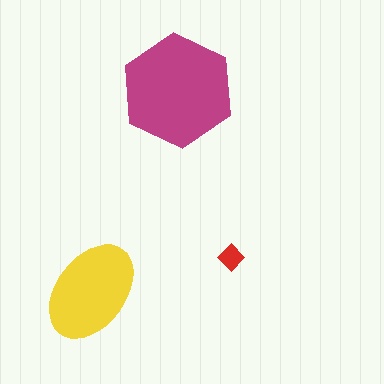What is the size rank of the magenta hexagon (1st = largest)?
1st.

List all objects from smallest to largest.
The red diamond, the yellow ellipse, the magenta hexagon.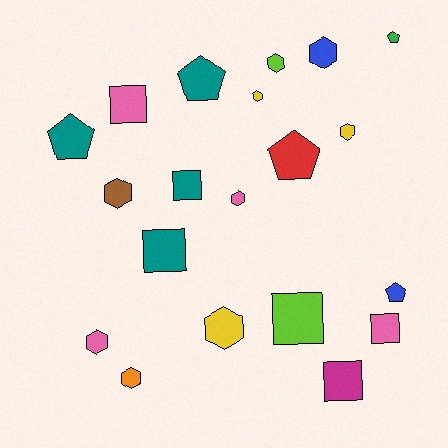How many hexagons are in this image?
There are 9 hexagons.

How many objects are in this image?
There are 20 objects.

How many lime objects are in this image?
There are 2 lime objects.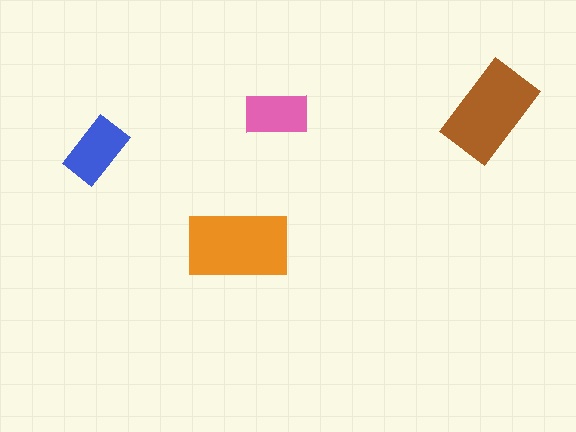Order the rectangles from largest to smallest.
the orange one, the brown one, the blue one, the pink one.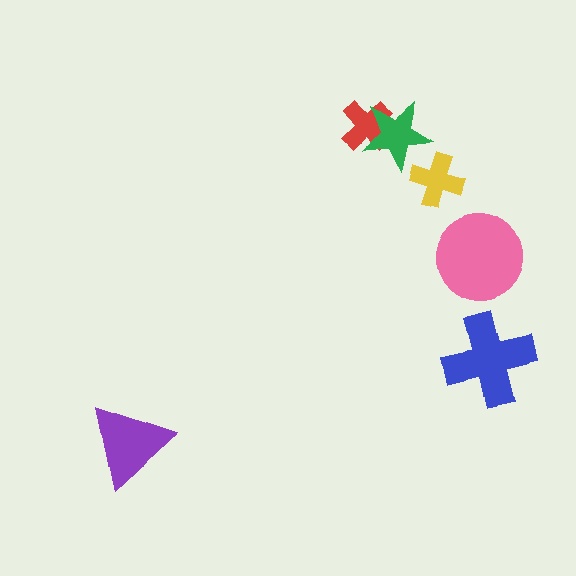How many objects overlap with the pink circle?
0 objects overlap with the pink circle.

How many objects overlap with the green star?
1 object overlaps with the green star.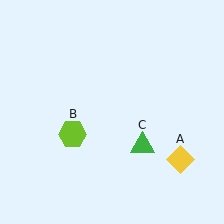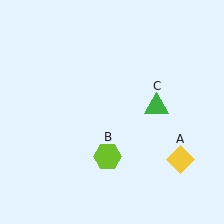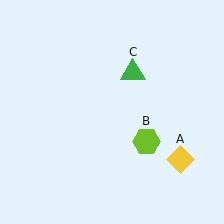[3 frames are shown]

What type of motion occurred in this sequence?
The lime hexagon (object B), green triangle (object C) rotated counterclockwise around the center of the scene.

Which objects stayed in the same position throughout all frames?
Yellow diamond (object A) remained stationary.